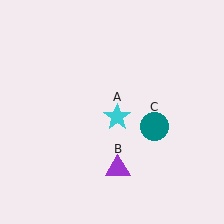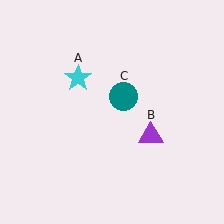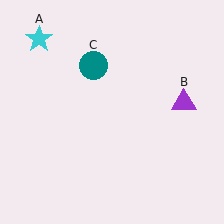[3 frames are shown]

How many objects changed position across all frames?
3 objects changed position: cyan star (object A), purple triangle (object B), teal circle (object C).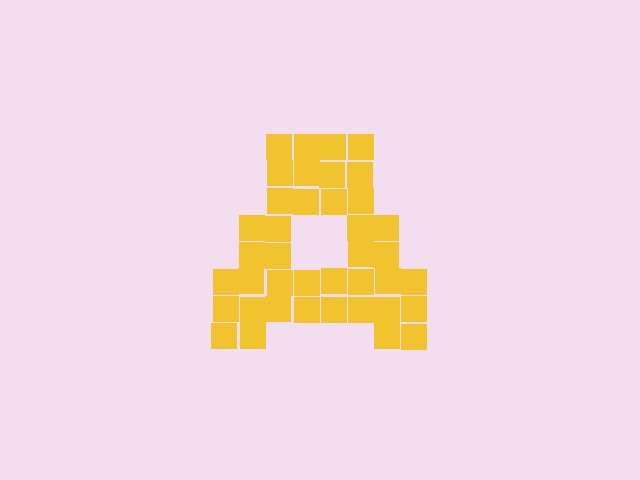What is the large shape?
The large shape is the letter A.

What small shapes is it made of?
It is made of small squares.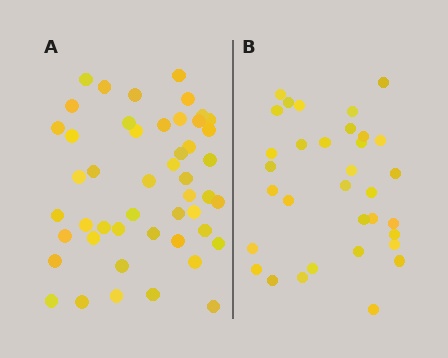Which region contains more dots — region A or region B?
Region A (the left region) has more dots.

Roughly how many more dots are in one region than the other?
Region A has approximately 15 more dots than region B.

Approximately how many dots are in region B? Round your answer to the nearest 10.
About 30 dots. (The exact count is 33, which rounds to 30.)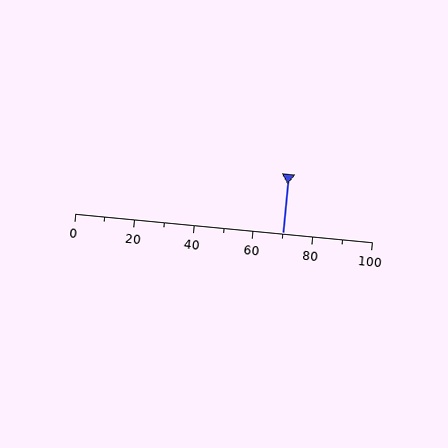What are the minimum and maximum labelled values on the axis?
The axis runs from 0 to 100.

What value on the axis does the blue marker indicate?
The marker indicates approximately 70.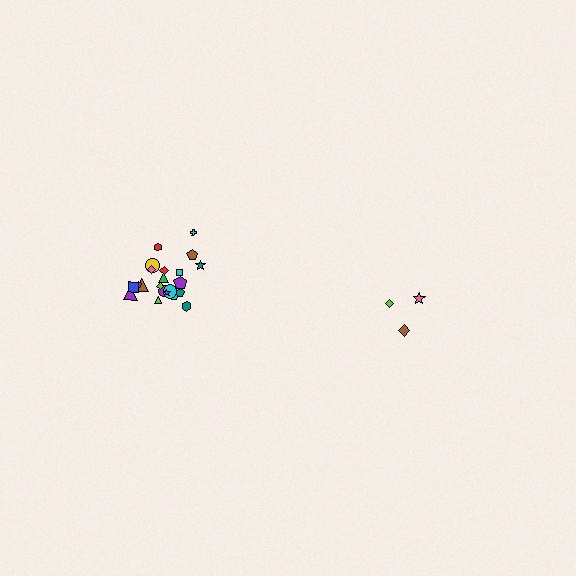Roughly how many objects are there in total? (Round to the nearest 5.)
Roughly 25 objects in total.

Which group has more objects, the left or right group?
The left group.